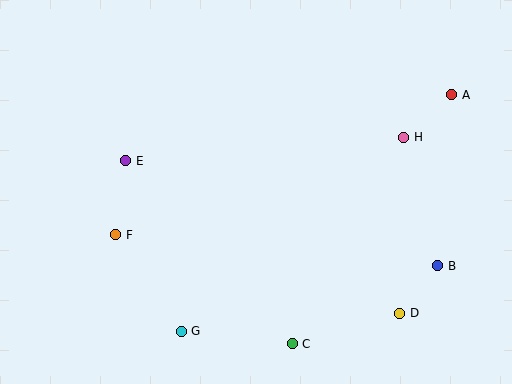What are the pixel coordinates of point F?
Point F is at (116, 235).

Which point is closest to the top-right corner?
Point A is closest to the top-right corner.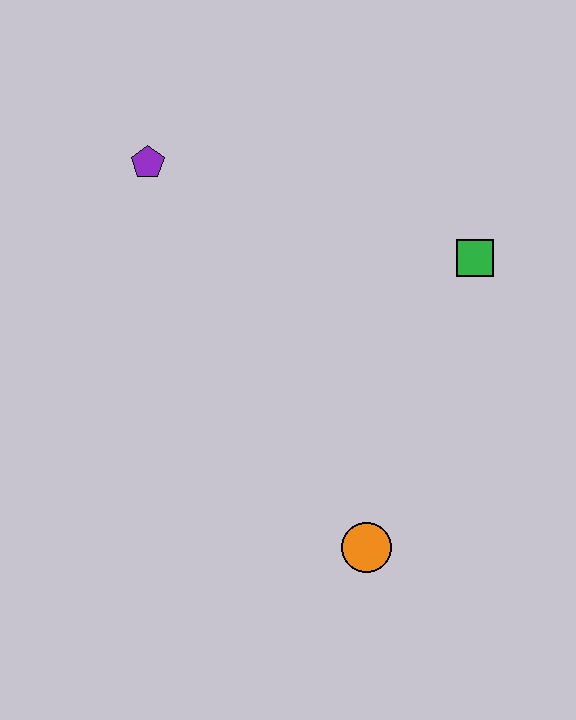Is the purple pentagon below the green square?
No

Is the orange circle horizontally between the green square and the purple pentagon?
Yes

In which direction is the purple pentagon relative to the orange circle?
The purple pentagon is above the orange circle.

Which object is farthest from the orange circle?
The purple pentagon is farthest from the orange circle.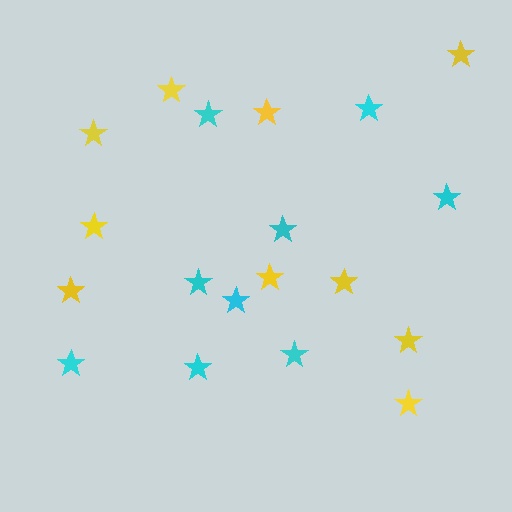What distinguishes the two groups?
There are 2 groups: one group of yellow stars (10) and one group of cyan stars (9).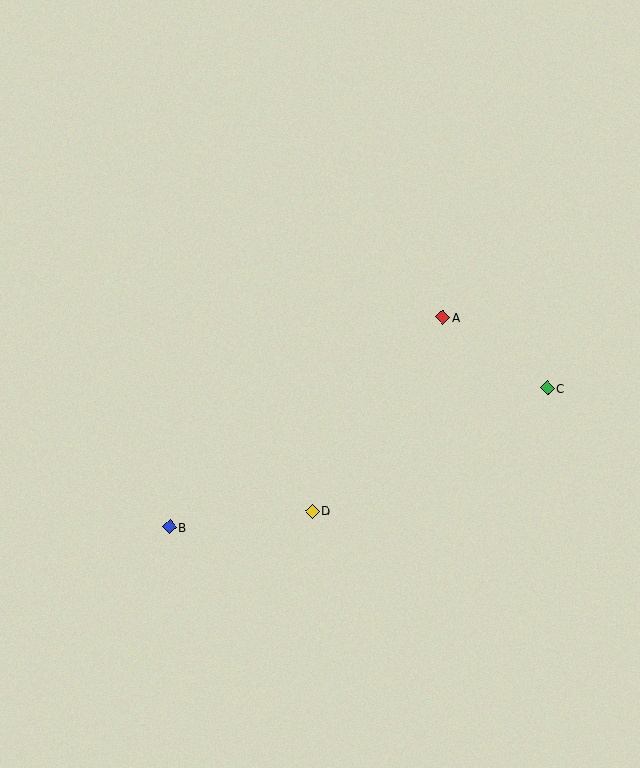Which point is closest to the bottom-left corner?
Point B is closest to the bottom-left corner.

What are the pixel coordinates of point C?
Point C is at (548, 388).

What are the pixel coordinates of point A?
Point A is at (443, 317).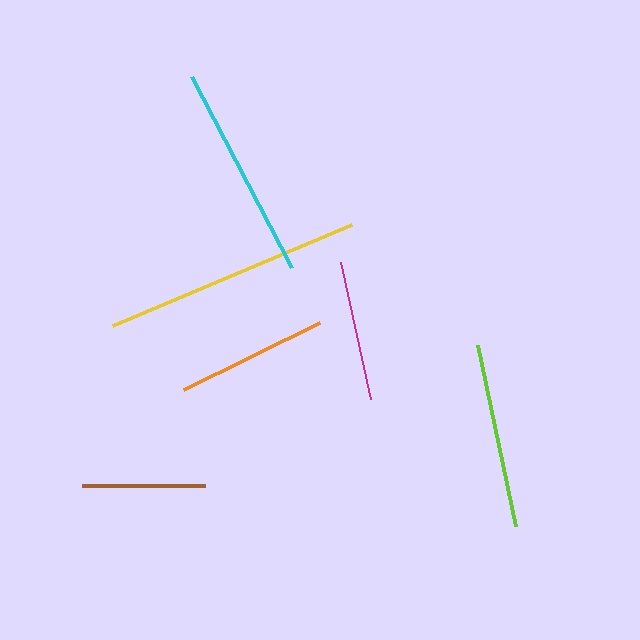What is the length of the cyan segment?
The cyan segment is approximately 216 pixels long.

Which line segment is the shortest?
The brown line is the shortest at approximately 123 pixels.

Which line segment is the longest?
The yellow line is the longest at approximately 260 pixels.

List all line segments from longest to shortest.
From longest to shortest: yellow, cyan, lime, orange, magenta, brown.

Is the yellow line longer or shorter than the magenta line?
The yellow line is longer than the magenta line.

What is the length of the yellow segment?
The yellow segment is approximately 260 pixels long.